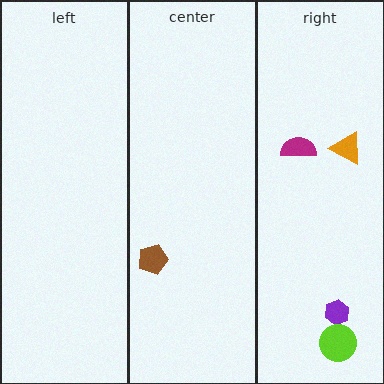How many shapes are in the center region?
1.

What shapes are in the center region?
The brown pentagon.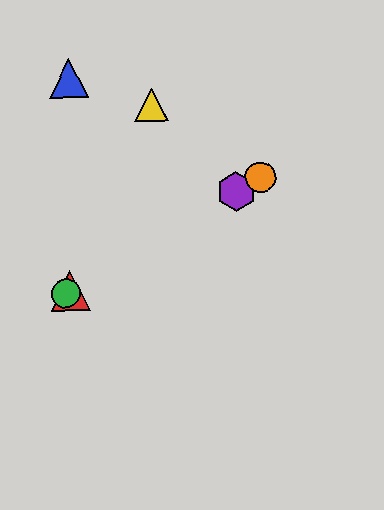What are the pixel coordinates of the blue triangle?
The blue triangle is at (69, 78).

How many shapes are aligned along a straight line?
4 shapes (the red triangle, the green circle, the purple hexagon, the orange circle) are aligned along a straight line.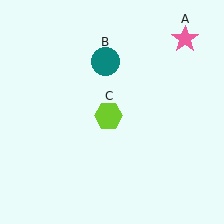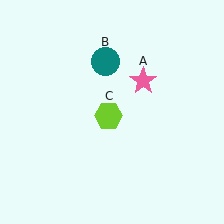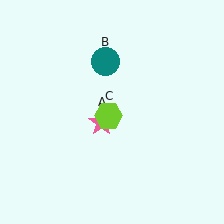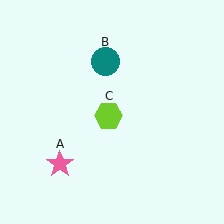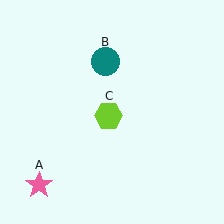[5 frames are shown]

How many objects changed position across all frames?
1 object changed position: pink star (object A).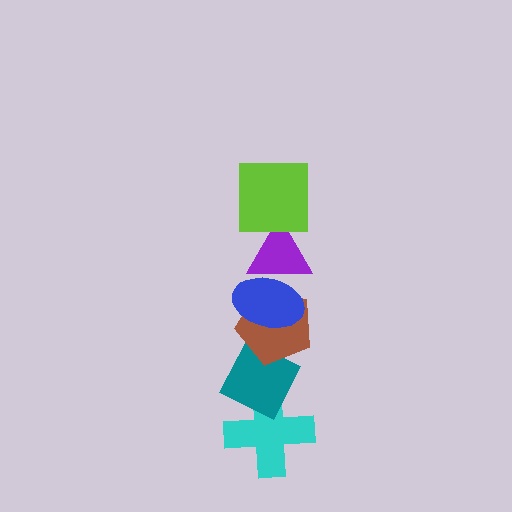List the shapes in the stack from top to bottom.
From top to bottom: the lime square, the purple triangle, the blue ellipse, the brown pentagon, the teal diamond, the cyan cross.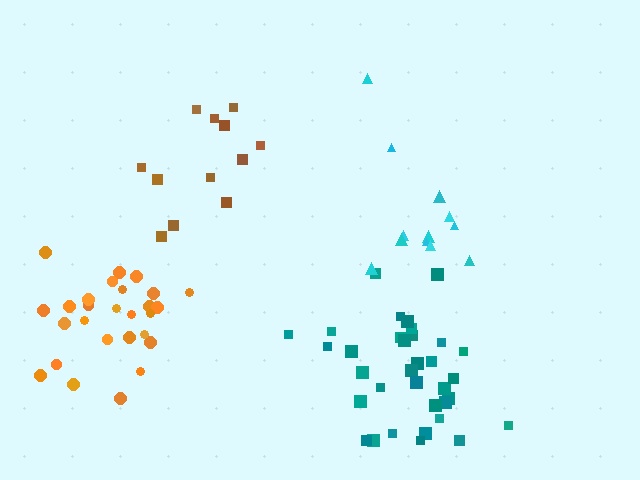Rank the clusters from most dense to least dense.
teal, orange, brown, cyan.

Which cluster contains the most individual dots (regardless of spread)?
Teal (34).